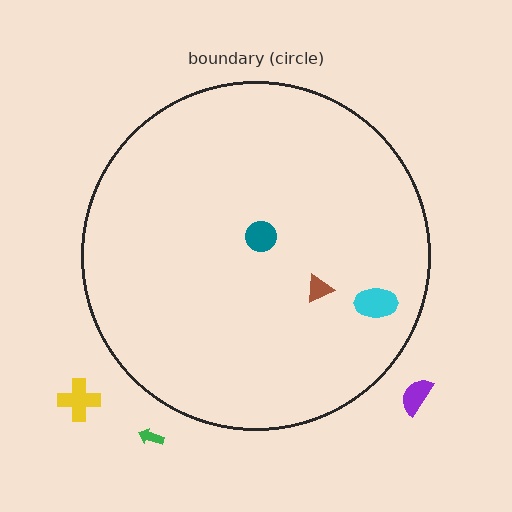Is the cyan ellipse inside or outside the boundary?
Inside.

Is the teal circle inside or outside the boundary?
Inside.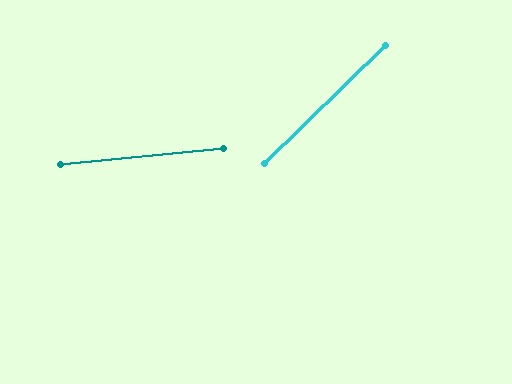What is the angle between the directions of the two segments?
Approximately 39 degrees.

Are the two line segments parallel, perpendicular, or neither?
Neither parallel nor perpendicular — they differ by about 39°.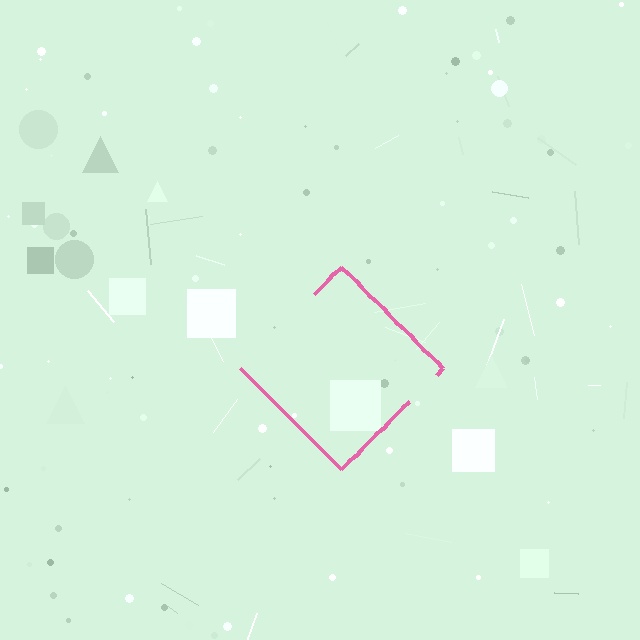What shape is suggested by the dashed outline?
The dashed outline suggests a diamond.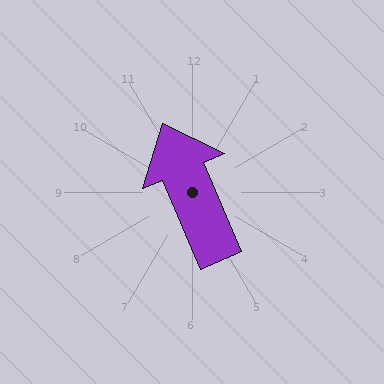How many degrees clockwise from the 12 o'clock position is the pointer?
Approximately 337 degrees.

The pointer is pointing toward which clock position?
Roughly 11 o'clock.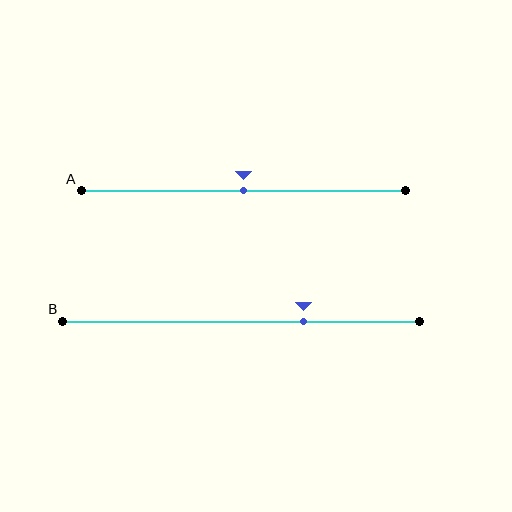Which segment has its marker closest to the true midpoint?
Segment A has its marker closest to the true midpoint.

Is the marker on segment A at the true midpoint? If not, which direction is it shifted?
Yes, the marker on segment A is at the true midpoint.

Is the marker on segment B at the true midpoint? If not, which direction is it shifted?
No, the marker on segment B is shifted to the right by about 17% of the segment length.